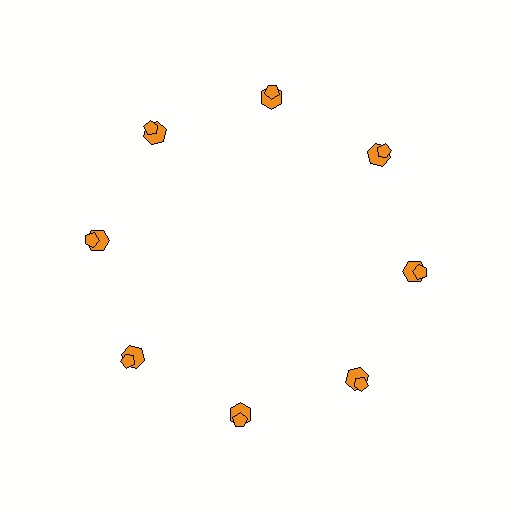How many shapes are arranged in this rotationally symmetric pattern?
There are 16 shapes, arranged in 8 groups of 2.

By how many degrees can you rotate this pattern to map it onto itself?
The pattern maps onto itself every 45 degrees of rotation.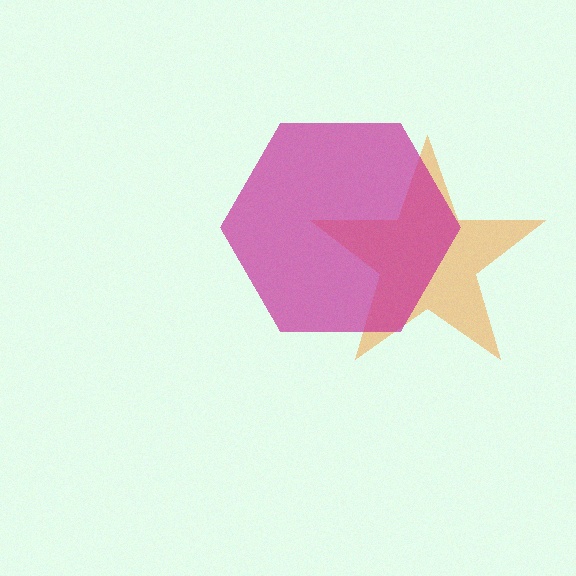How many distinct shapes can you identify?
There are 2 distinct shapes: an orange star, a magenta hexagon.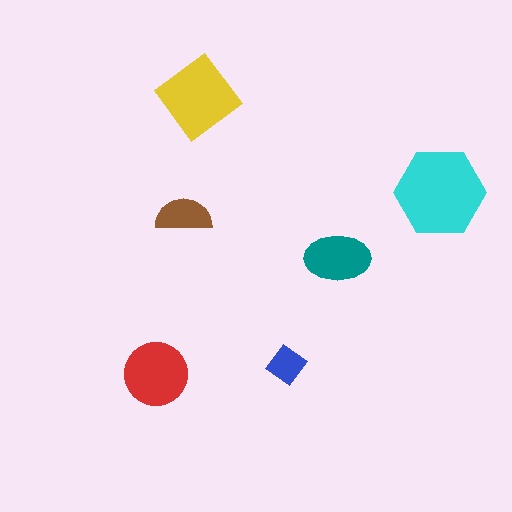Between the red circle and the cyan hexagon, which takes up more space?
The cyan hexagon.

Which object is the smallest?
The blue diamond.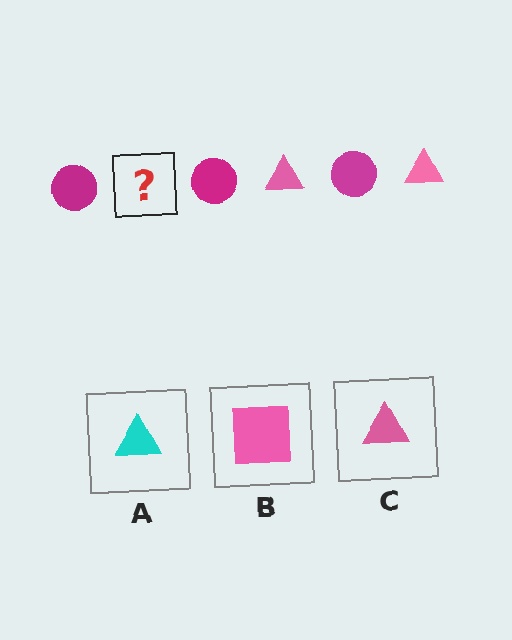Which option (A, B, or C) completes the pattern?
C.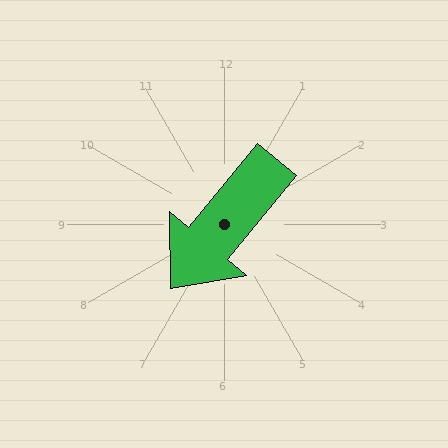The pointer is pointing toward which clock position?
Roughly 7 o'clock.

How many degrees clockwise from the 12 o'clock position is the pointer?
Approximately 220 degrees.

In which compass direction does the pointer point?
Southwest.